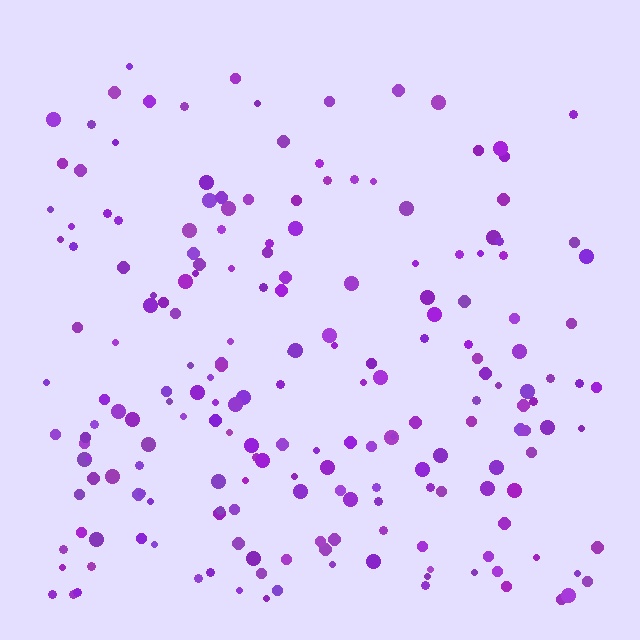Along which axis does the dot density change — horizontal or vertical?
Vertical.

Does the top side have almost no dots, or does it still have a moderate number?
Still a moderate number, just noticeably fewer than the bottom.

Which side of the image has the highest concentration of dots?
The bottom.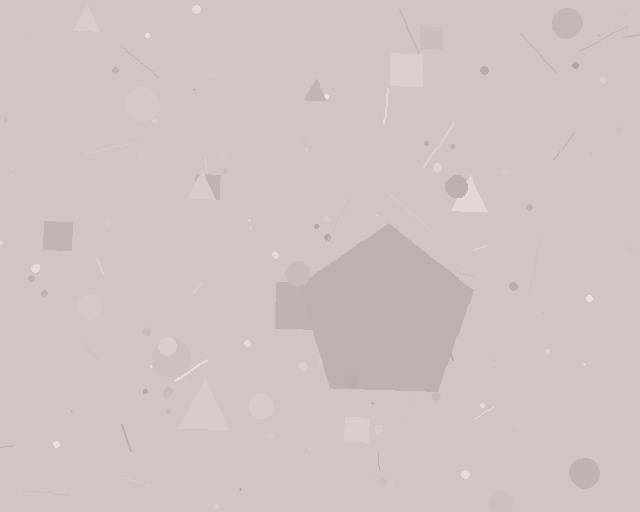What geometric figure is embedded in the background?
A pentagon is embedded in the background.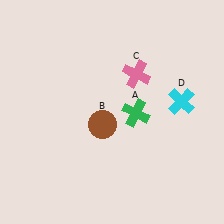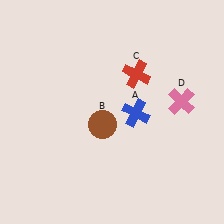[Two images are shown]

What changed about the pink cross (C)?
In Image 1, C is pink. In Image 2, it changed to red.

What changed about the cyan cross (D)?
In Image 1, D is cyan. In Image 2, it changed to pink.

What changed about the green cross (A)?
In Image 1, A is green. In Image 2, it changed to blue.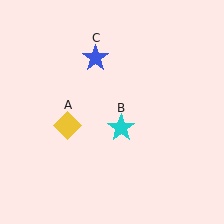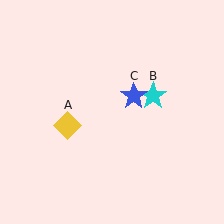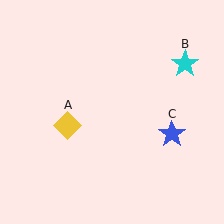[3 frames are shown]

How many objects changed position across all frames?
2 objects changed position: cyan star (object B), blue star (object C).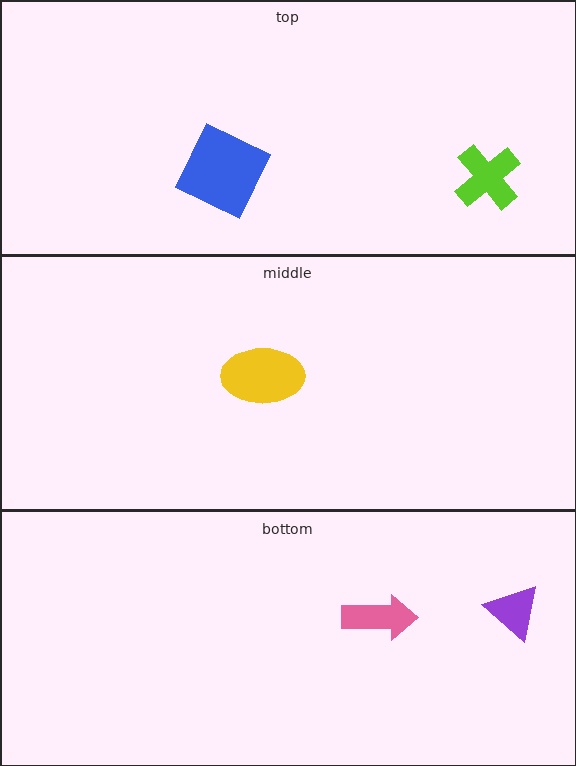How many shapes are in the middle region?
1.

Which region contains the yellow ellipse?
The middle region.